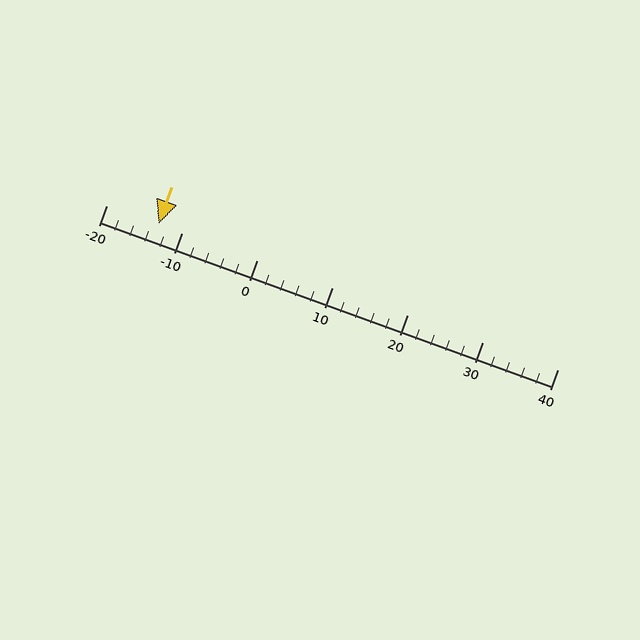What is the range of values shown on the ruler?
The ruler shows values from -20 to 40.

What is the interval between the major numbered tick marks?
The major tick marks are spaced 10 units apart.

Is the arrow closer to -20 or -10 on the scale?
The arrow is closer to -10.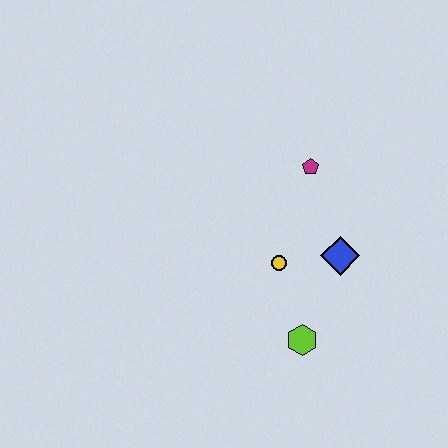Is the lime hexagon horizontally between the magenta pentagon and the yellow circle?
Yes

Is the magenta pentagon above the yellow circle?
Yes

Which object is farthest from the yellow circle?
The magenta pentagon is farthest from the yellow circle.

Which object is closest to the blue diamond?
The yellow circle is closest to the blue diamond.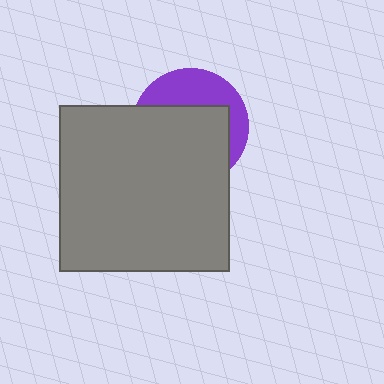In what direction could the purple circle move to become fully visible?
The purple circle could move up. That would shift it out from behind the gray rectangle entirely.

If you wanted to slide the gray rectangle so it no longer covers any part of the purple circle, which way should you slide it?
Slide it down — that is the most direct way to separate the two shapes.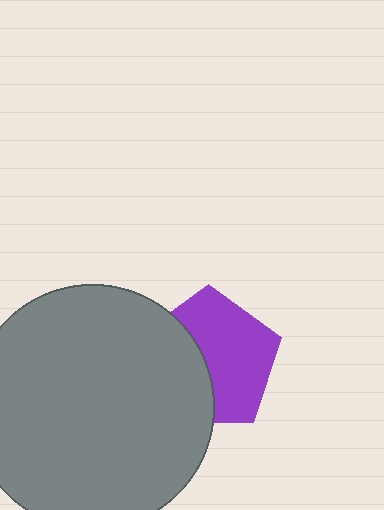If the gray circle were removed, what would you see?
You would see the complete purple pentagon.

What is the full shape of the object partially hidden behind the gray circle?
The partially hidden object is a purple pentagon.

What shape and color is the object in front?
The object in front is a gray circle.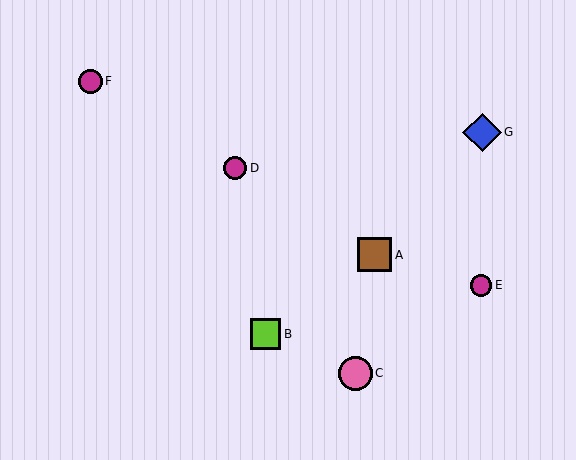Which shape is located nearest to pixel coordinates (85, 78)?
The magenta circle (labeled F) at (90, 81) is nearest to that location.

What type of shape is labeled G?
Shape G is a blue diamond.